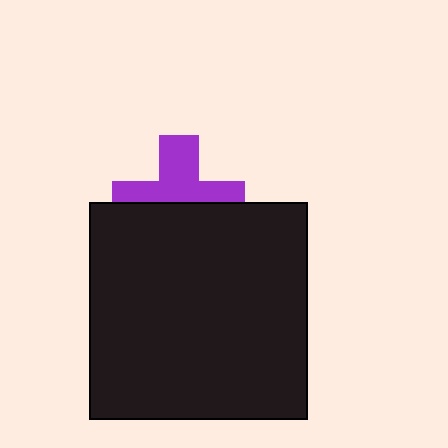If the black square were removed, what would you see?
You would see the complete purple cross.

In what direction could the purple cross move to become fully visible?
The purple cross could move up. That would shift it out from behind the black square entirely.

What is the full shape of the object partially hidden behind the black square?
The partially hidden object is a purple cross.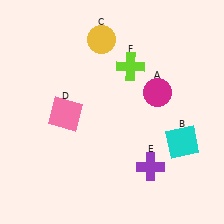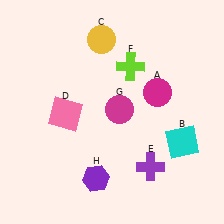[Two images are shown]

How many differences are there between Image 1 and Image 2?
There are 2 differences between the two images.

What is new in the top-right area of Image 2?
A magenta circle (G) was added in the top-right area of Image 2.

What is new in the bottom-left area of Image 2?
A purple hexagon (H) was added in the bottom-left area of Image 2.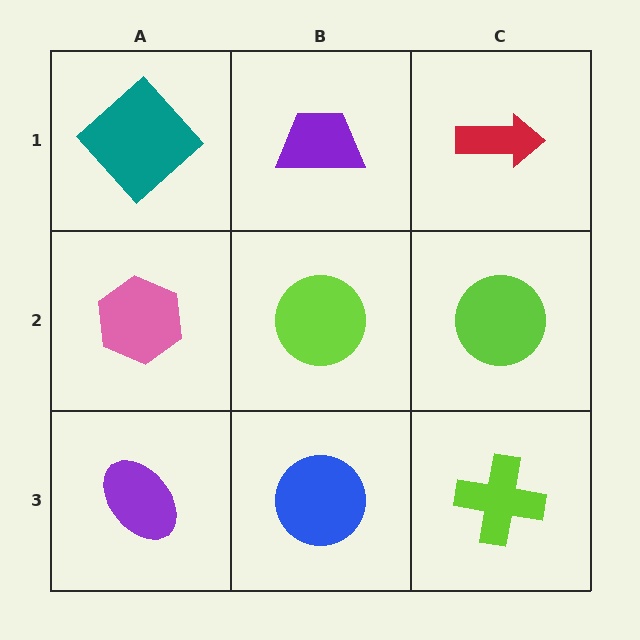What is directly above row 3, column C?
A lime circle.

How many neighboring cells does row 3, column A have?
2.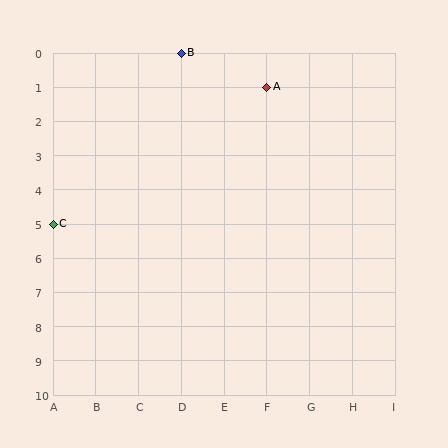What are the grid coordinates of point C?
Point C is at grid coordinates (A, 5).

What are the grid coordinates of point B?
Point B is at grid coordinates (D, 0).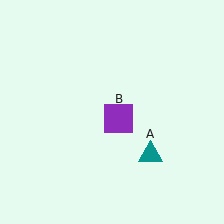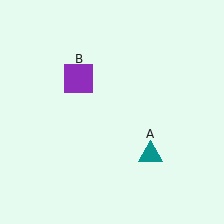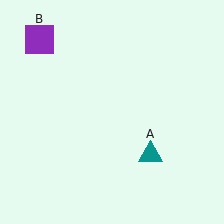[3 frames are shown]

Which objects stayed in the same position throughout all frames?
Teal triangle (object A) remained stationary.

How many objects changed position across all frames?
1 object changed position: purple square (object B).